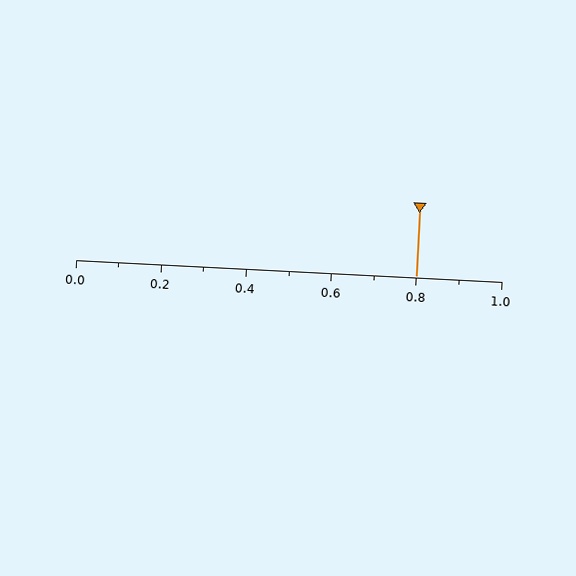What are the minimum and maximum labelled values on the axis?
The axis runs from 0.0 to 1.0.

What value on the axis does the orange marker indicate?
The marker indicates approximately 0.8.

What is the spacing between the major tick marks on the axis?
The major ticks are spaced 0.2 apart.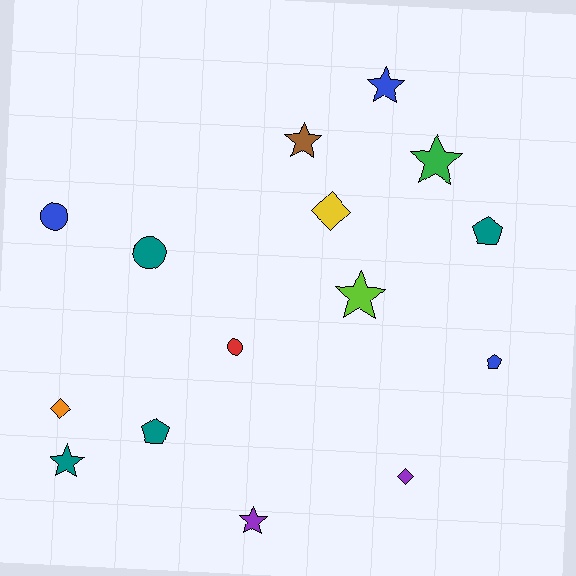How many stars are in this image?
There are 6 stars.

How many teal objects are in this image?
There are 4 teal objects.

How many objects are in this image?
There are 15 objects.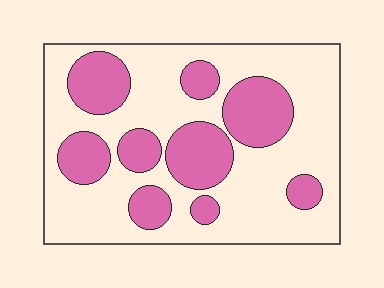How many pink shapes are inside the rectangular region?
9.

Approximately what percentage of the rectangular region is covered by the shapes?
Approximately 30%.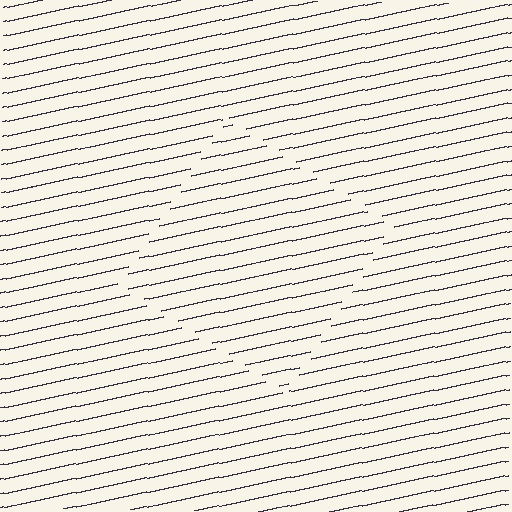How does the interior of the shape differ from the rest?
The interior of the shape contains the same grating, shifted by half a period — the contour is defined by the phase discontinuity where line-ends from the inner and outer gratings abut.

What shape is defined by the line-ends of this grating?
An illusory square. The interior of the shape contains the same grating, shifted by half a period — the contour is defined by the phase discontinuity where line-ends from the inner and outer gratings abut.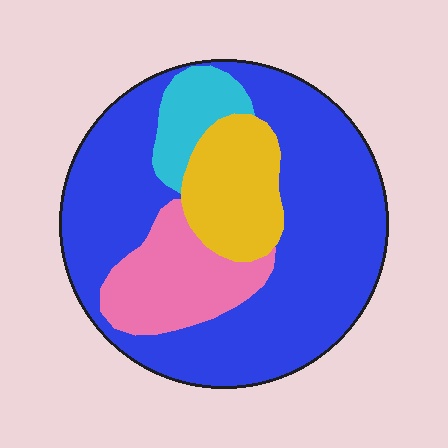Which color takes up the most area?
Blue, at roughly 65%.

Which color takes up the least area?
Cyan, at roughly 10%.